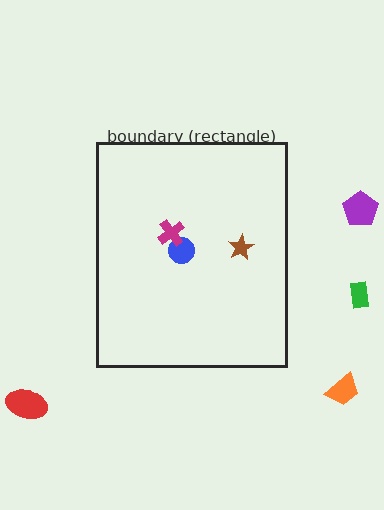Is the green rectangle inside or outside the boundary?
Outside.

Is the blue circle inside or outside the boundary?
Inside.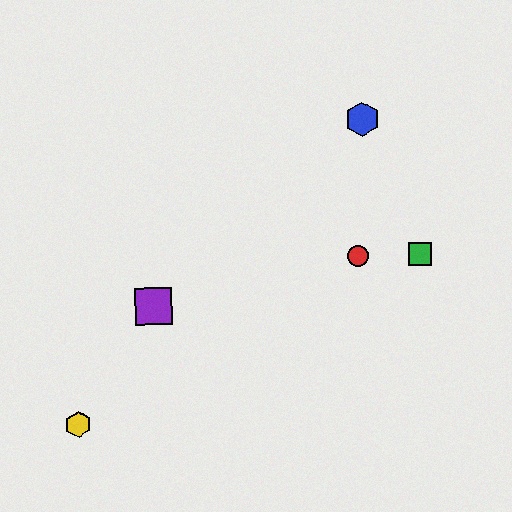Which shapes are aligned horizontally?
The red circle, the green square are aligned horizontally.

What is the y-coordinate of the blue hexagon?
The blue hexagon is at y≈119.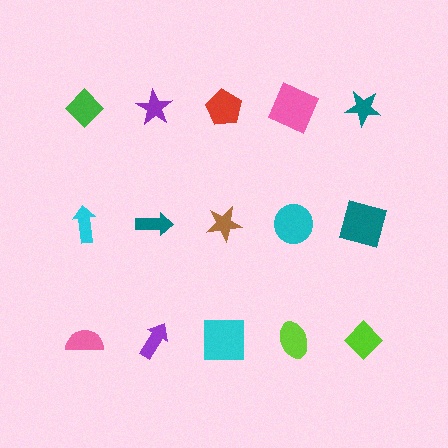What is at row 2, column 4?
A cyan circle.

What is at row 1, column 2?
A purple star.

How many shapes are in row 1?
5 shapes.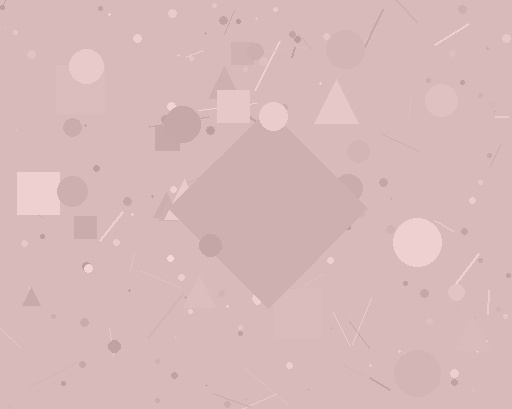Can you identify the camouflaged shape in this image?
The camouflaged shape is a diamond.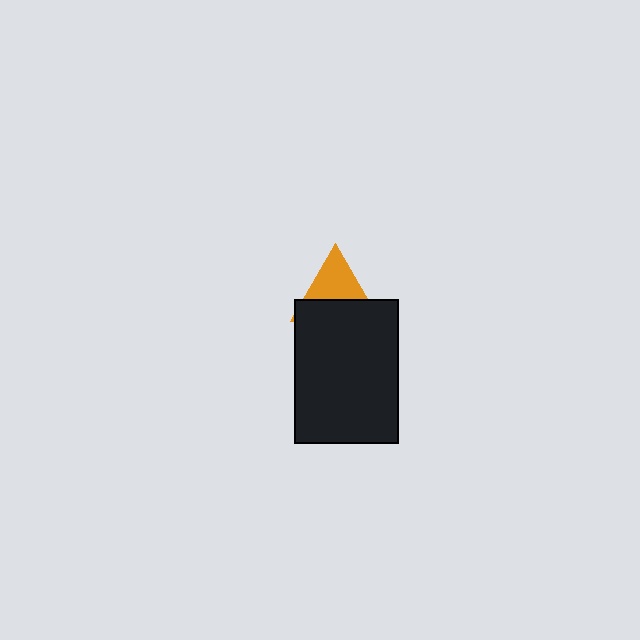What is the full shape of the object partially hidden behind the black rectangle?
The partially hidden object is an orange triangle.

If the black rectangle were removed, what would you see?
You would see the complete orange triangle.